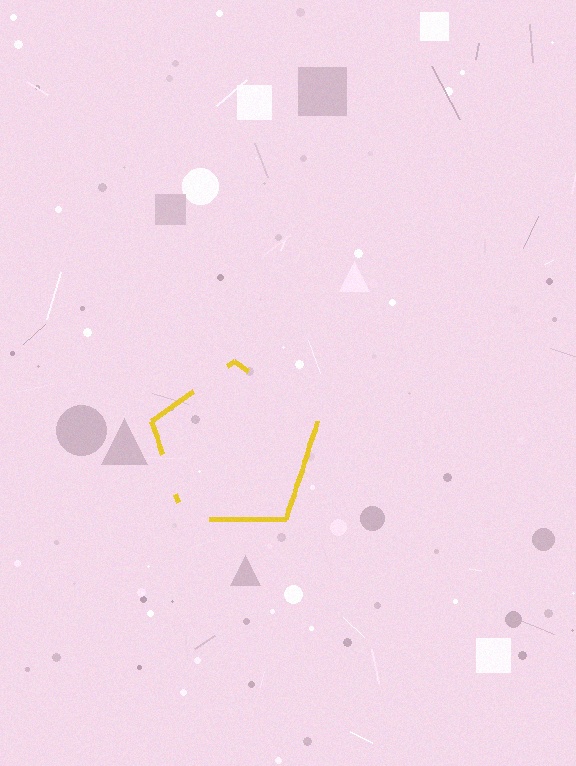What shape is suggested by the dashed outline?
The dashed outline suggests a pentagon.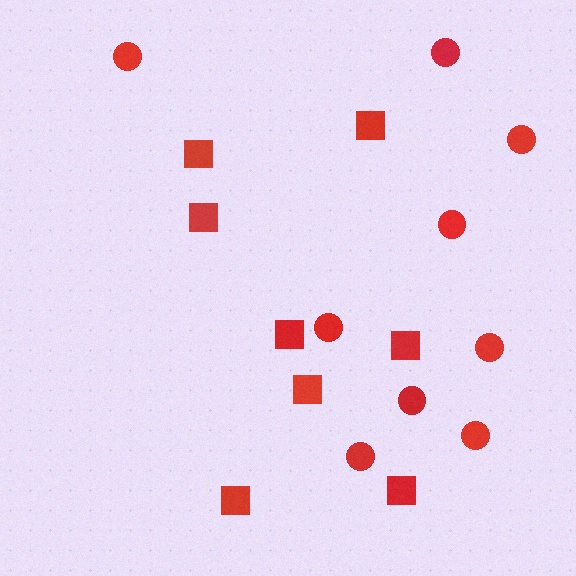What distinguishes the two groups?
There are 2 groups: one group of circles (9) and one group of squares (8).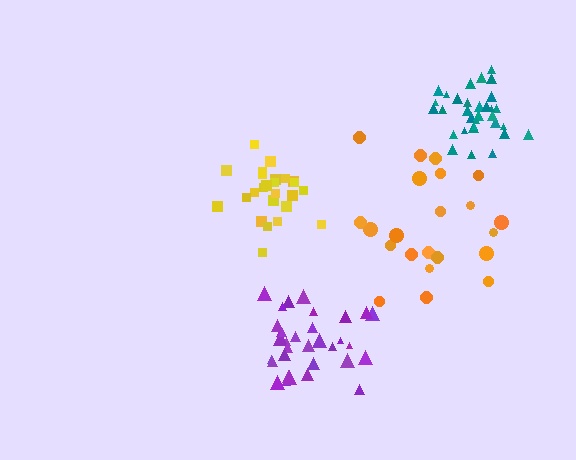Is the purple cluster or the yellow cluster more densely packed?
Yellow.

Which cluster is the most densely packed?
Teal.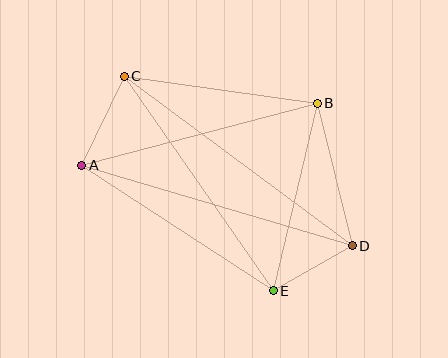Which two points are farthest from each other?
Points C and D are farthest from each other.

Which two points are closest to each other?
Points D and E are closest to each other.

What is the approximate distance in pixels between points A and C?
The distance between A and C is approximately 99 pixels.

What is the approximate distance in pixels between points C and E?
The distance between C and E is approximately 261 pixels.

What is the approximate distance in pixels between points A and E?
The distance between A and E is approximately 229 pixels.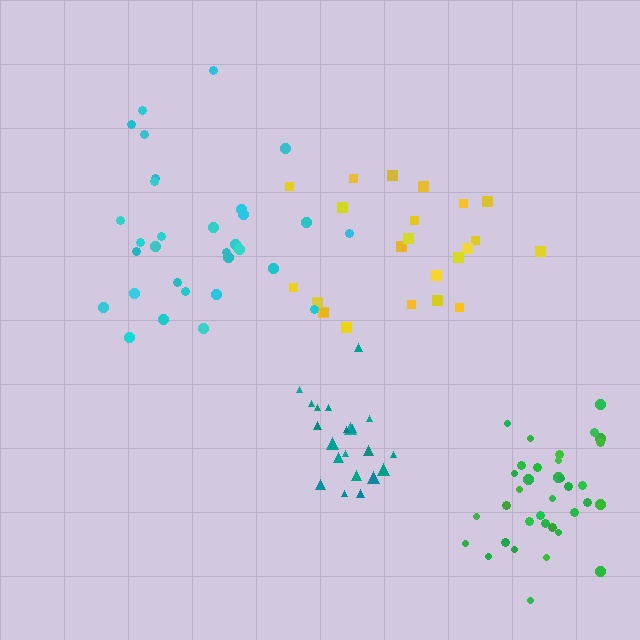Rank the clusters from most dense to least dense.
teal, green, cyan, yellow.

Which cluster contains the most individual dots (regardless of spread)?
Green (35).